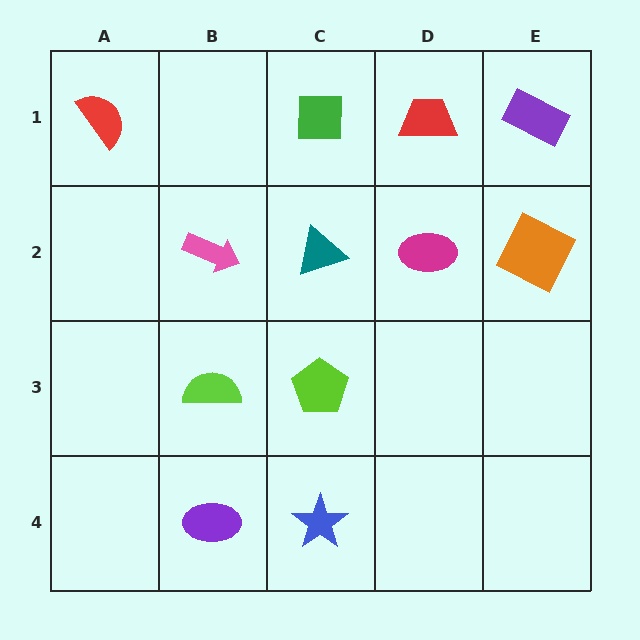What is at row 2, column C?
A teal triangle.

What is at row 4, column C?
A blue star.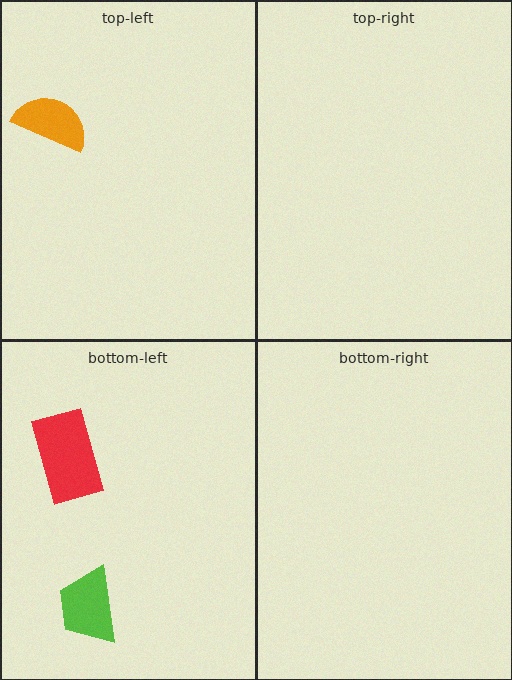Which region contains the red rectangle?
The bottom-left region.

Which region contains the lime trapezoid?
The bottom-left region.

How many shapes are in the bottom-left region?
2.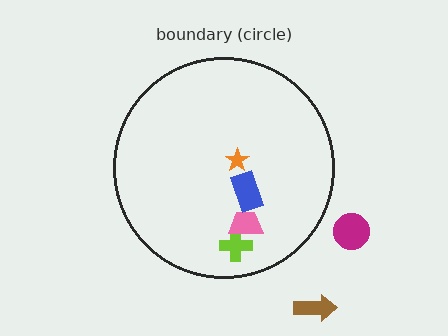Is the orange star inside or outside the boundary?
Inside.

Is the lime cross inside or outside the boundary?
Inside.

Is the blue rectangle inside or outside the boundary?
Inside.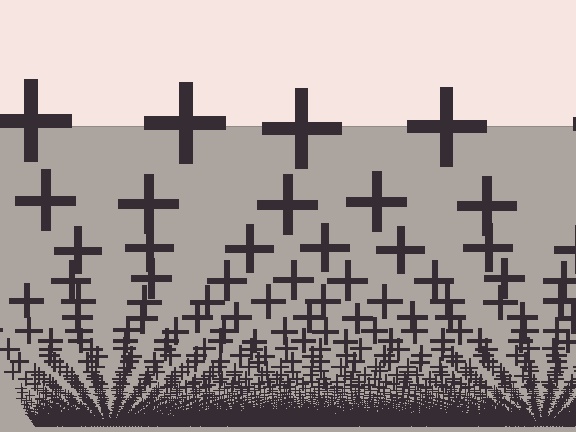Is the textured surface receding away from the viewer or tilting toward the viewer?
The surface appears to tilt toward the viewer. Texture elements get larger and sparser toward the top.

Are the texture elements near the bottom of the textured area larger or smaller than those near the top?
Smaller. The gradient is inverted — elements near the bottom are smaller and denser.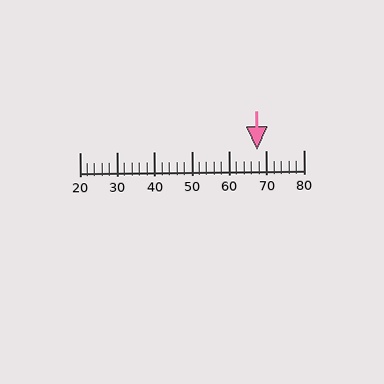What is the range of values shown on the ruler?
The ruler shows values from 20 to 80.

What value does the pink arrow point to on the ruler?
The pink arrow points to approximately 68.